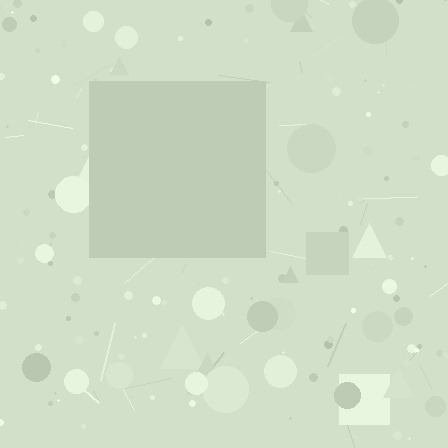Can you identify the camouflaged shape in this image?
The camouflaged shape is a square.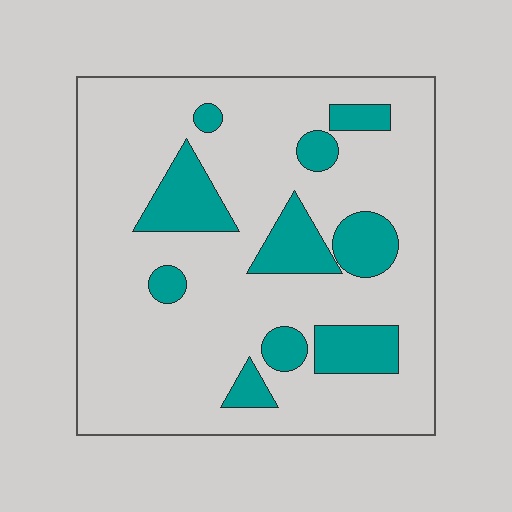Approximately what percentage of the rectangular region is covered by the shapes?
Approximately 20%.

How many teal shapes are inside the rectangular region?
10.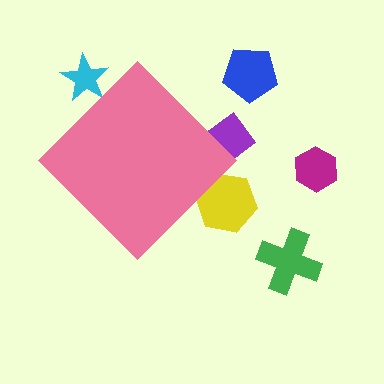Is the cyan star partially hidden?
Yes, the cyan star is partially hidden behind the pink diamond.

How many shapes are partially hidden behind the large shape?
3 shapes are partially hidden.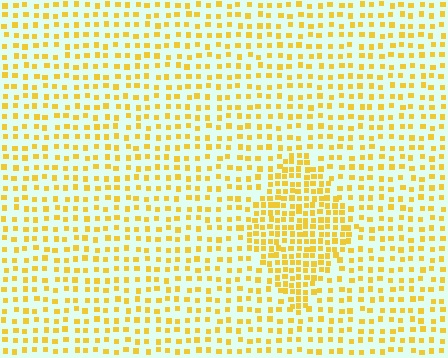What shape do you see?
I see a diamond.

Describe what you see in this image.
The image contains small yellow elements arranged at two different densities. A diamond-shaped region is visible where the elements are more densely packed than the surrounding area.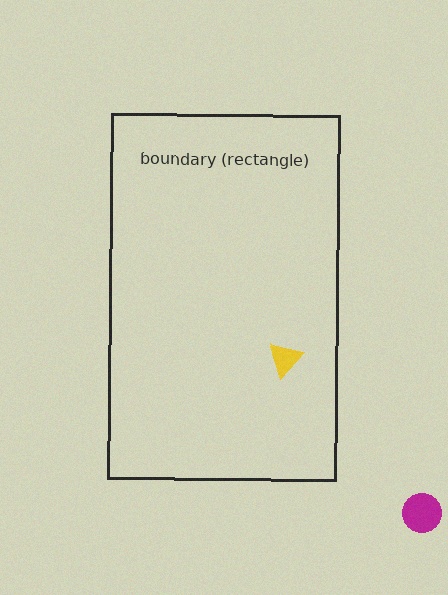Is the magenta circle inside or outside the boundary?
Outside.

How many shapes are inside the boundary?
1 inside, 1 outside.